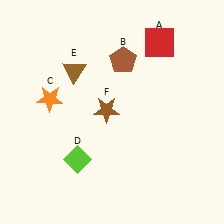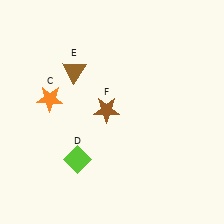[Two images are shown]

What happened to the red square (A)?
The red square (A) was removed in Image 2. It was in the top-right area of Image 1.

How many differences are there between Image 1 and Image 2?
There are 2 differences between the two images.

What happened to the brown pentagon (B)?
The brown pentagon (B) was removed in Image 2. It was in the top-right area of Image 1.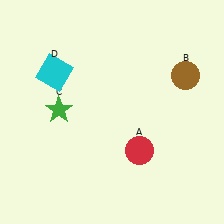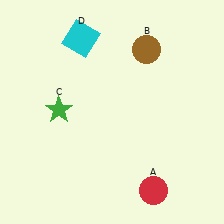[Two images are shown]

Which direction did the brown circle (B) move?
The brown circle (B) moved left.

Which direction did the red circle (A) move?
The red circle (A) moved down.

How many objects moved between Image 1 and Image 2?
3 objects moved between the two images.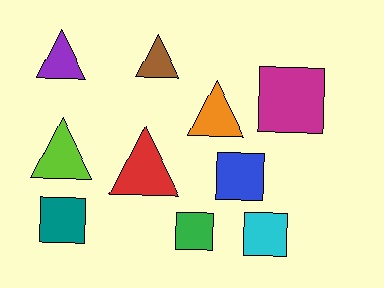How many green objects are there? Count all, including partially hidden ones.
There is 1 green object.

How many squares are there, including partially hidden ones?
There are 5 squares.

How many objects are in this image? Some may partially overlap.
There are 10 objects.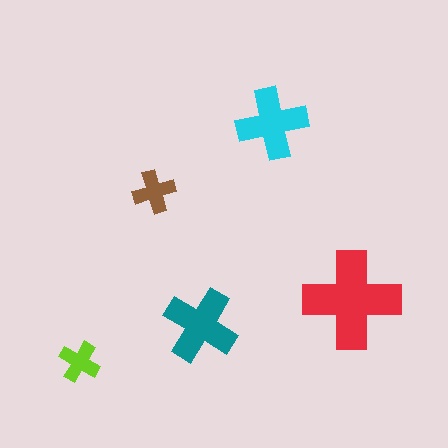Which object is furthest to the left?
The lime cross is leftmost.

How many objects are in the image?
There are 5 objects in the image.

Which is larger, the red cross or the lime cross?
The red one.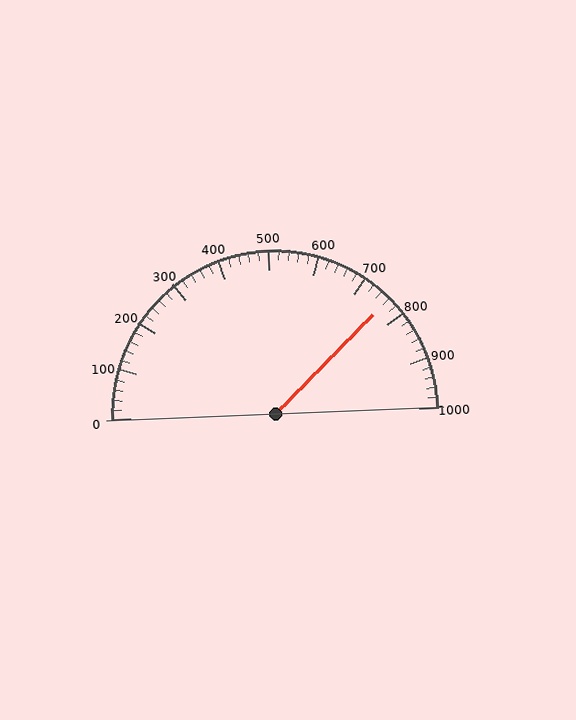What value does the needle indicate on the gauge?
The needle indicates approximately 760.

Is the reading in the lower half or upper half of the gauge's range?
The reading is in the upper half of the range (0 to 1000).